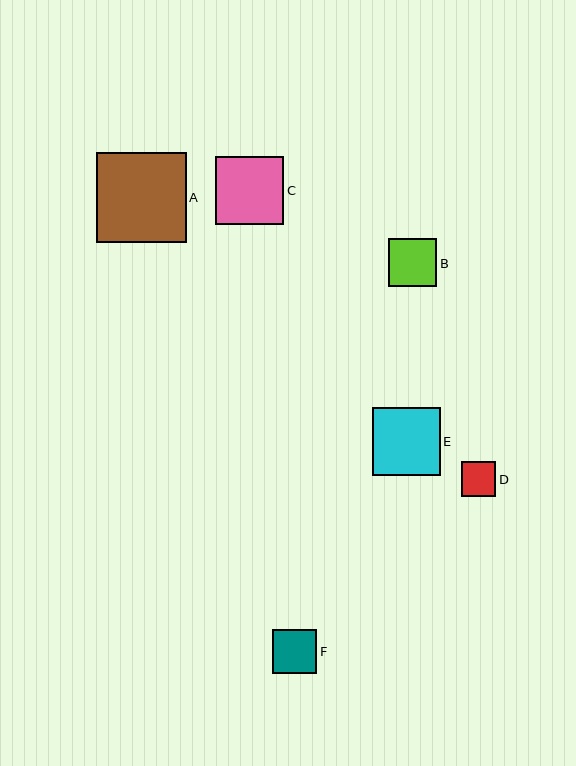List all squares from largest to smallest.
From largest to smallest: A, C, E, B, F, D.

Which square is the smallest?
Square D is the smallest with a size of approximately 35 pixels.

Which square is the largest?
Square A is the largest with a size of approximately 89 pixels.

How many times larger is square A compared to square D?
Square A is approximately 2.6 times the size of square D.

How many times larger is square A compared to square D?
Square A is approximately 2.6 times the size of square D.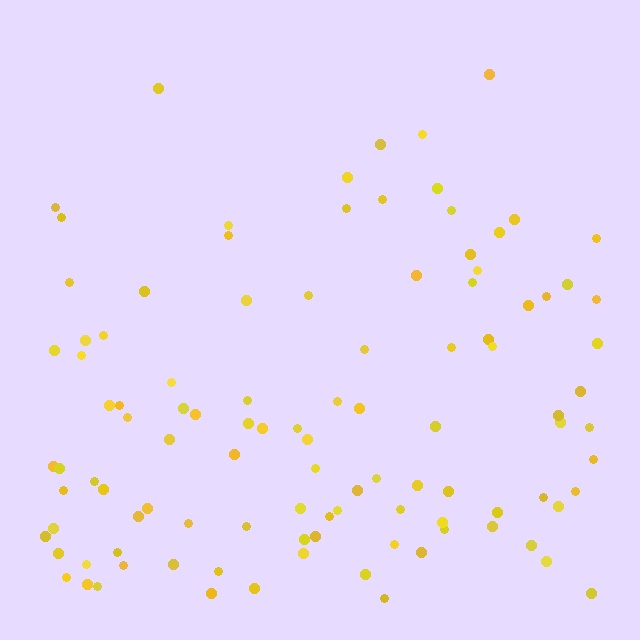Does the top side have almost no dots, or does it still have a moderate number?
Still a moderate number, just noticeably fewer than the bottom.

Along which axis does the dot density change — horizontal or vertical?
Vertical.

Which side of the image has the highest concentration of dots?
The bottom.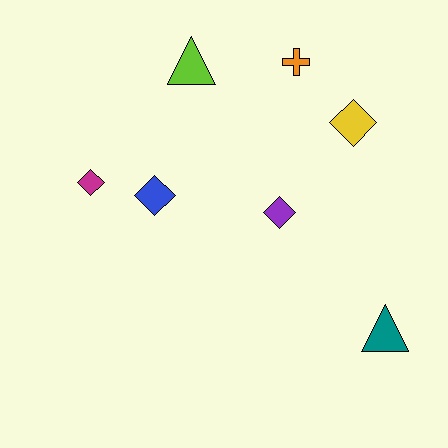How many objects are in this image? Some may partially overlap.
There are 7 objects.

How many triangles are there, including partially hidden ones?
There are 2 triangles.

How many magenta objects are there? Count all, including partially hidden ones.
There is 1 magenta object.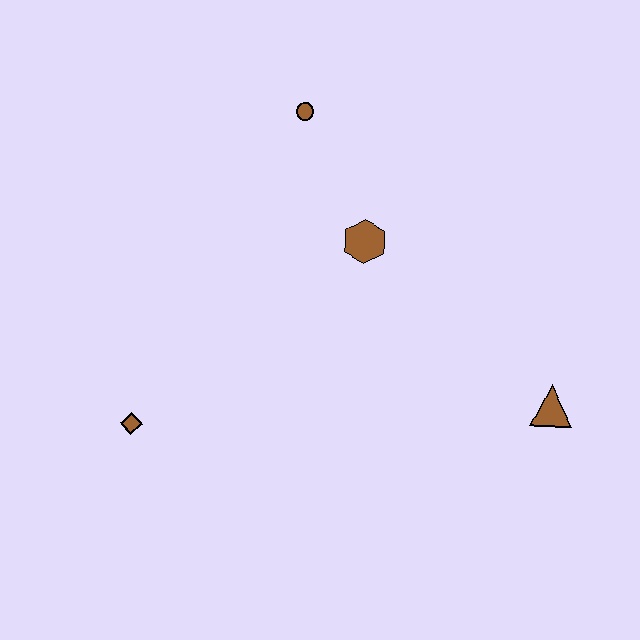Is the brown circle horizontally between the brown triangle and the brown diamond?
Yes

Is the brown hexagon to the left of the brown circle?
No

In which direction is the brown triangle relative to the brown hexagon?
The brown triangle is to the right of the brown hexagon.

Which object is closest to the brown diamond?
The brown hexagon is closest to the brown diamond.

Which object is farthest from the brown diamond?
The brown triangle is farthest from the brown diamond.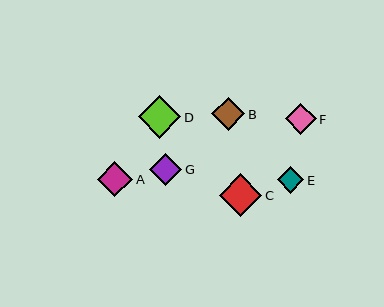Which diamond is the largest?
Diamond C is the largest with a size of approximately 43 pixels.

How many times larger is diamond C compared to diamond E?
Diamond C is approximately 1.6 times the size of diamond E.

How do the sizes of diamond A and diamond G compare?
Diamond A and diamond G are approximately the same size.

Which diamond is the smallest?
Diamond E is the smallest with a size of approximately 26 pixels.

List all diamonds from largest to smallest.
From largest to smallest: C, D, A, B, G, F, E.